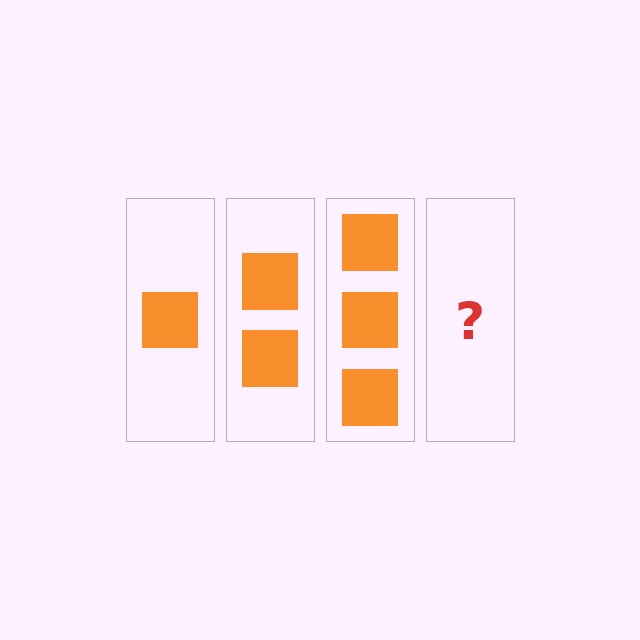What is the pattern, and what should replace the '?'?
The pattern is that each step adds one more square. The '?' should be 4 squares.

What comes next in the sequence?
The next element should be 4 squares.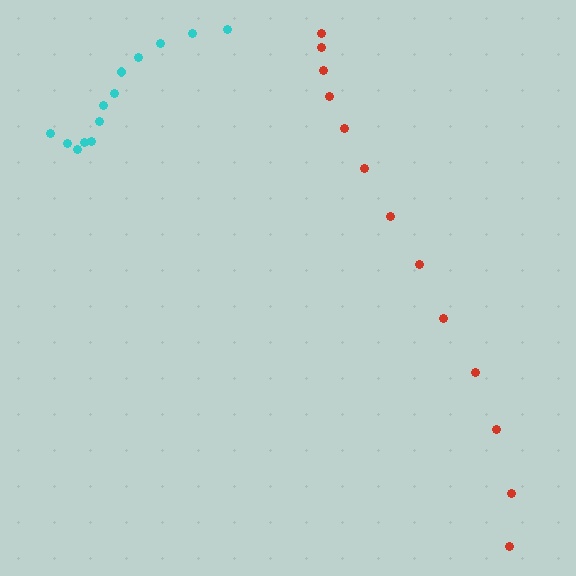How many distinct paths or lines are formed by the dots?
There are 2 distinct paths.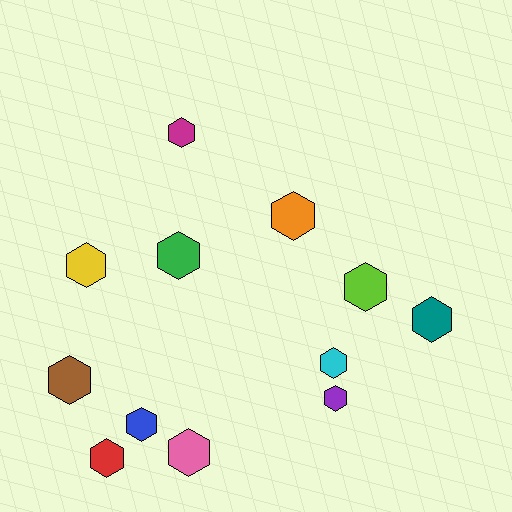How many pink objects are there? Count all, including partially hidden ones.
There is 1 pink object.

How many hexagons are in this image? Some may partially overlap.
There are 12 hexagons.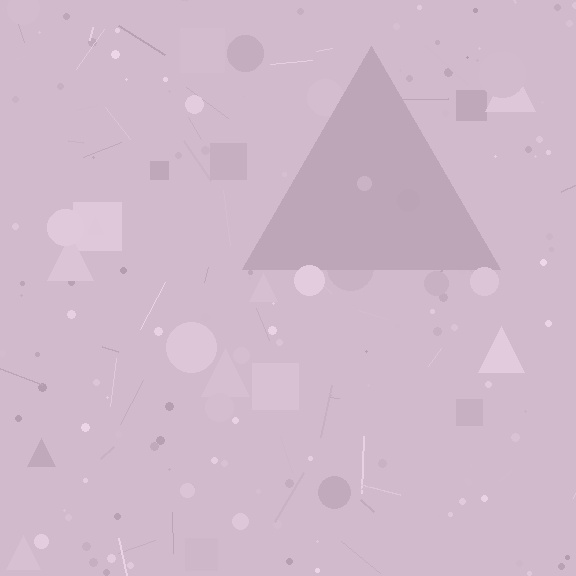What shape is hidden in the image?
A triangle is hidden in the image.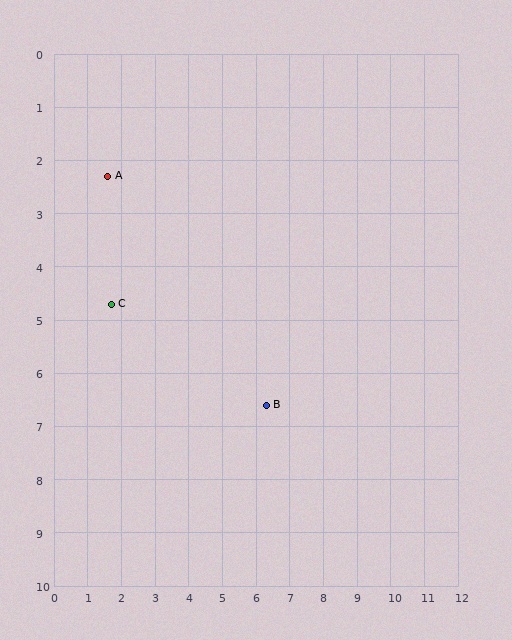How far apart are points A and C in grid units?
Points A and C are about 2.4 grid units apart.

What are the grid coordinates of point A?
Point A is at approximately (1.6, 2.3).